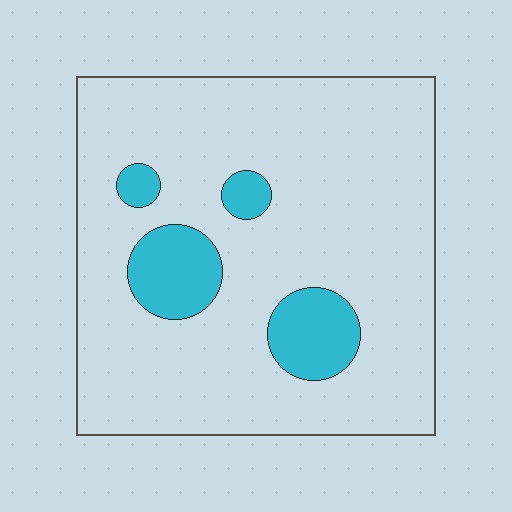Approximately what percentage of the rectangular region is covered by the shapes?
Approximately 15%.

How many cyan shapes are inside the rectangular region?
4.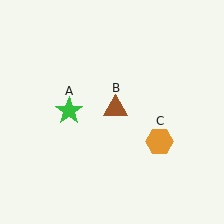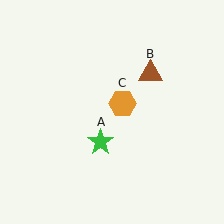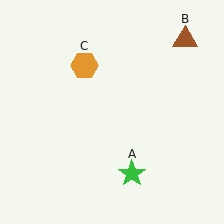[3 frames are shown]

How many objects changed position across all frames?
3 objects changed position: green star (object A), brown triangle (object B), orange hexagon (object C).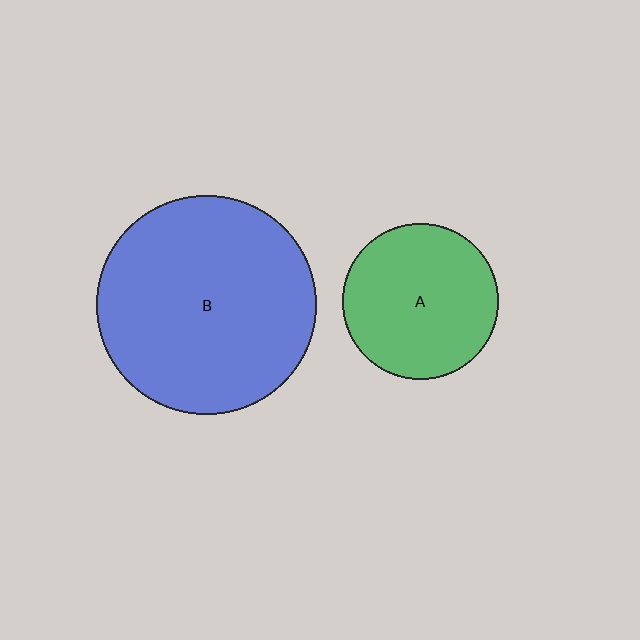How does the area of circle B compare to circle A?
Approximately 2.0 times.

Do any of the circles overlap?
No, none of the circles overlap.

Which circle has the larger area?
Circle B (blue).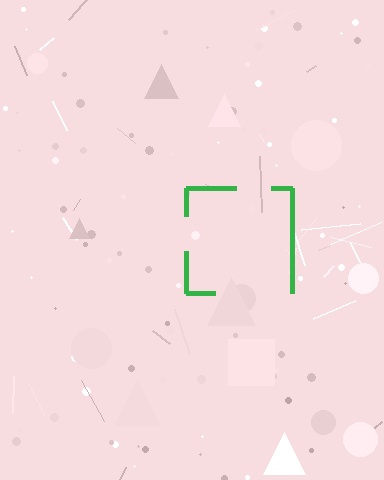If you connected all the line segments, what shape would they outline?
They would outline a square.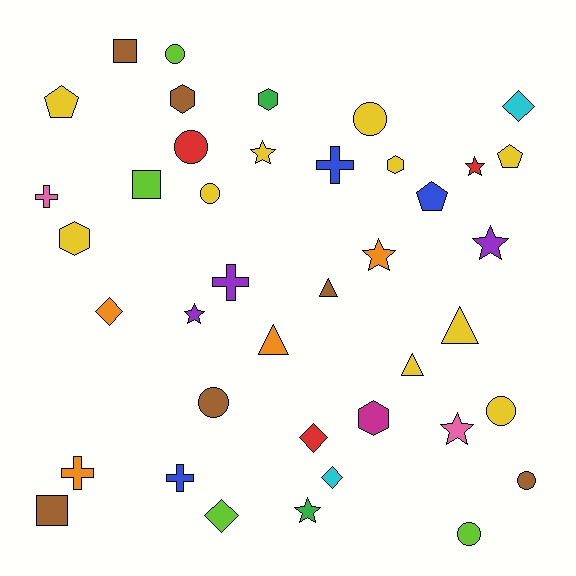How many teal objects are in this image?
There are no teal objects.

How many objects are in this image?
There are 40 objects.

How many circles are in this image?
There are 8 circles.